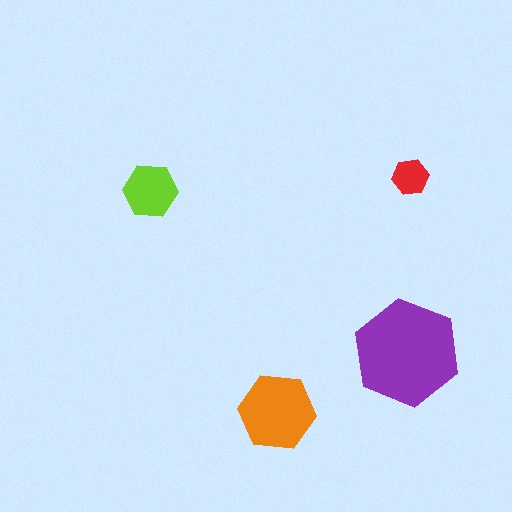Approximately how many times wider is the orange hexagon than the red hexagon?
About 2 times wider.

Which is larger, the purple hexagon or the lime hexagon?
The purple one.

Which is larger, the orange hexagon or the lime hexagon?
The orange one.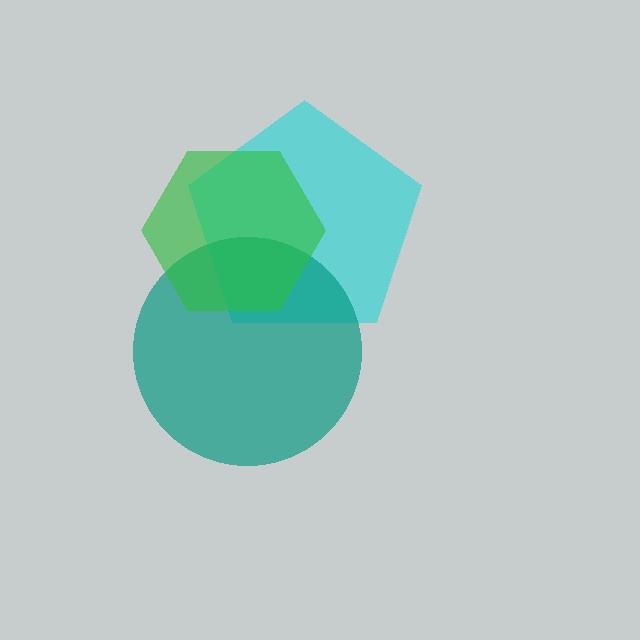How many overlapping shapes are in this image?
There are 3 overlapping shapes in the image.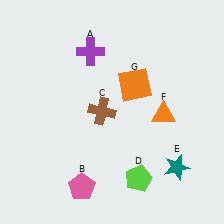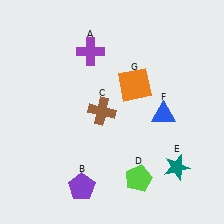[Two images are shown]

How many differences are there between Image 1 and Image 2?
There are 2 differences between the two images.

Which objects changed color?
B changed from pink to purple. F changed from orange to blue.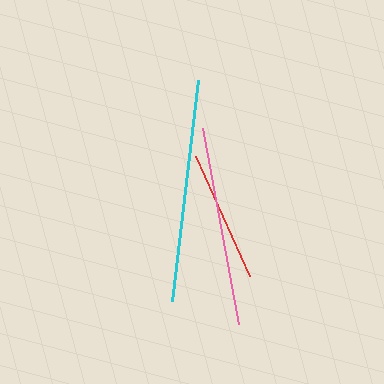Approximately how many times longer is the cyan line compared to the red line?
The cyan line is approximately 1.7 times the length of the red line.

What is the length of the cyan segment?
The cyan segment is approximately 223 pixels long.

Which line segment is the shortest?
The red line is the shortest at approximately 131 pixels.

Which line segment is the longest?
The cyan line is the longest at approximately 223 pixels.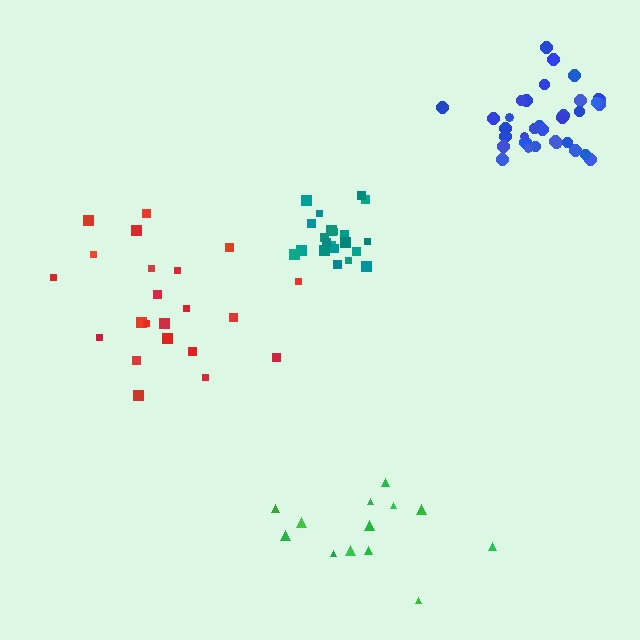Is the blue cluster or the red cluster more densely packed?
Blue.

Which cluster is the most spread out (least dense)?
Green.